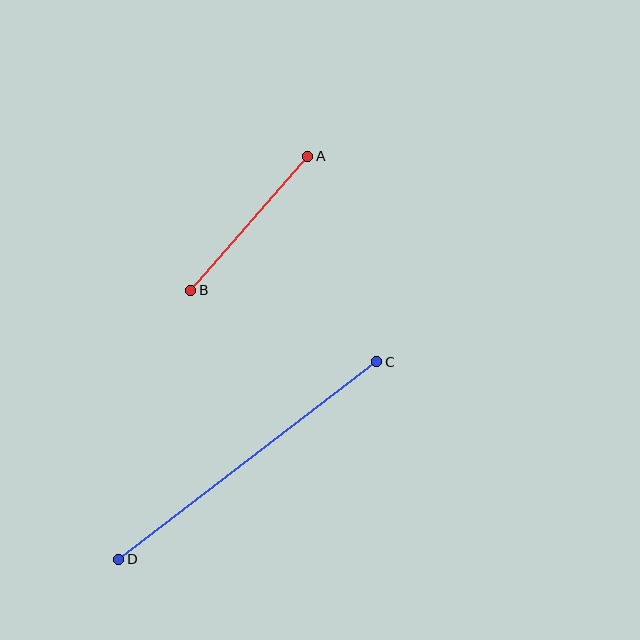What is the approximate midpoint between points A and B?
The midpoint is at approximately (249, 223) pixels.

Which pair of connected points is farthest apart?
Points C and D are farthest apart.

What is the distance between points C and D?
The distance is approximately 325 pixels.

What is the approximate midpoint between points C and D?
The midpoint is at approximately (248, 460) pixels.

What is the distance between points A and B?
The distance is approximately 178 pixels.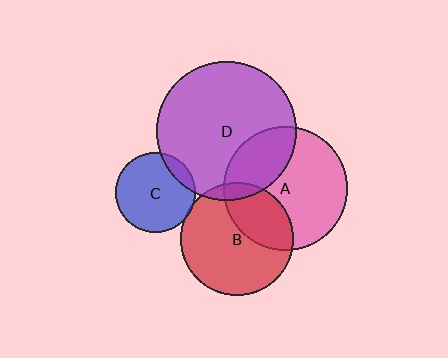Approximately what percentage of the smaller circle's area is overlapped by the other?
Approximately 5%.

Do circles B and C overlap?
Yes.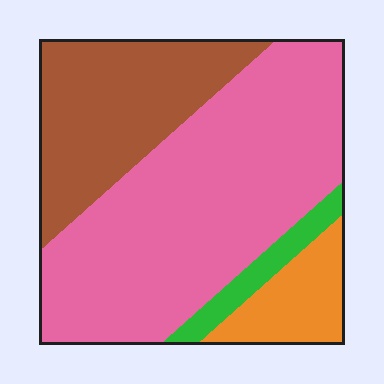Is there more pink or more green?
Pink.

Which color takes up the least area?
Green, at roughly 5%.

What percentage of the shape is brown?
Brown covers roughly 25% of the shape.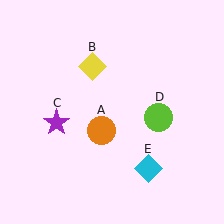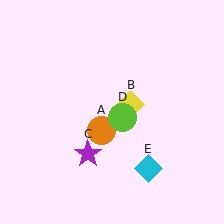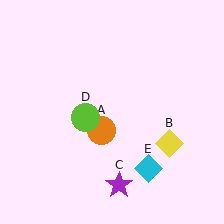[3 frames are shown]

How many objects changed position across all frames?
3 objects changed position: yellow diamond (object B), purple star (object C), lime circle (object D).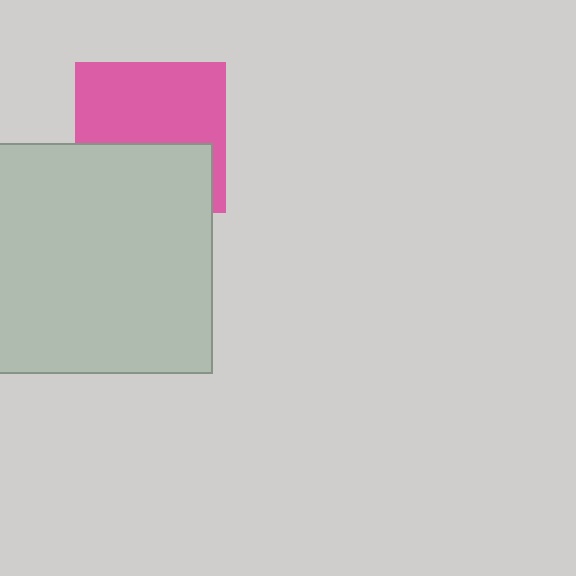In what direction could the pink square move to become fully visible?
The pink square could move up. That would shift it out from behind the light gray rectangle entirely.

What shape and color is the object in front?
The object in front is a light gray rectangle.